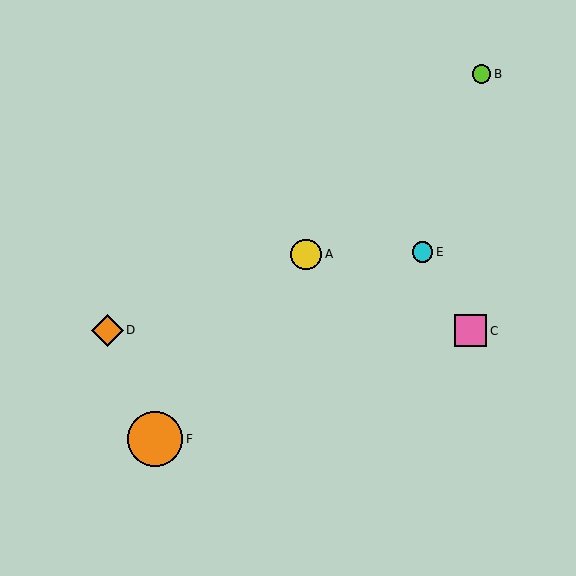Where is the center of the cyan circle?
The center of the cyan circle is at (423, 252).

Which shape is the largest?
The orange circle (labeled F) is the largest.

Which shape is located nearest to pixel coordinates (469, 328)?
The pink square (labeled C) at (470, 331) is nearest to that location.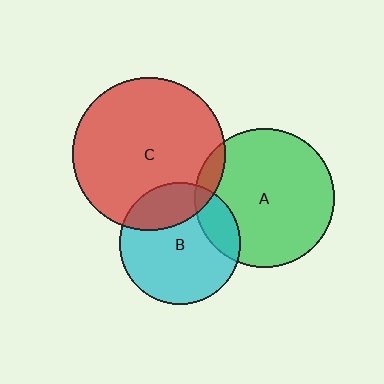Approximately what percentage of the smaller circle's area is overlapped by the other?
Approximately 25%.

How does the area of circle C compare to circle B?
Approximately 1.6 times.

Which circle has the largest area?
Circle C (red).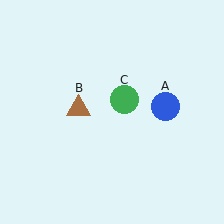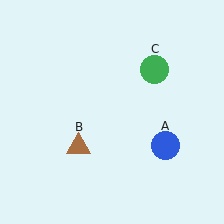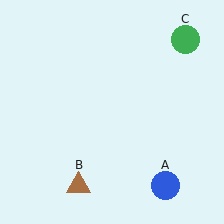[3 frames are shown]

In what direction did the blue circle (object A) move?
The blue circle (object A) moved down.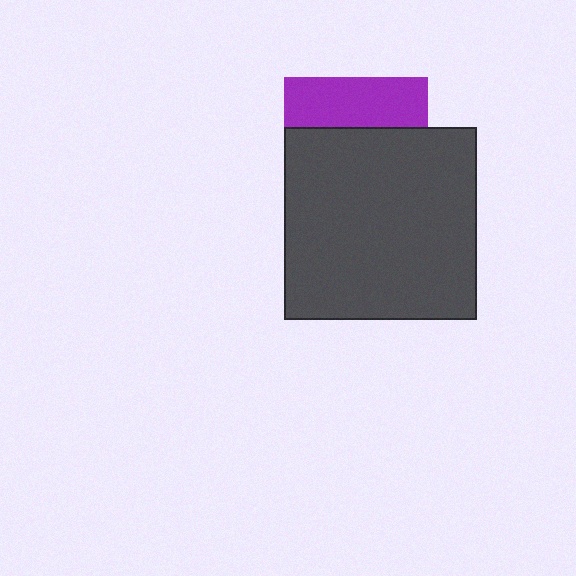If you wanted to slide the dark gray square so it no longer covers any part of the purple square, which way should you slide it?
Slide it down — that is the most direct way to separate the two shapes.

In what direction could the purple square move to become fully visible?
The purple square could move up. That would shift it out from behind the dark gray square entirely.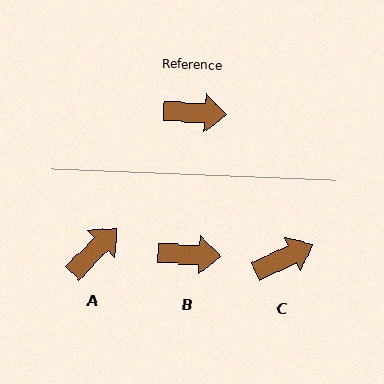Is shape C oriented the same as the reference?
No, it is off by about 29 degrees.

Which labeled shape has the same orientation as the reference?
B.